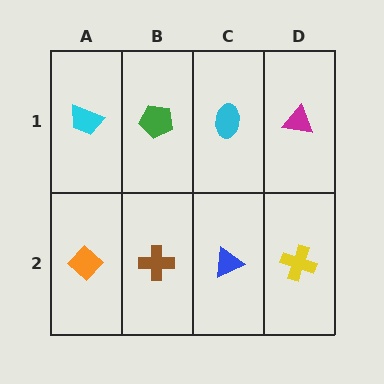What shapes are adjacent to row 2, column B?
A green pentagon (row 1, column B), an orange diamond (row 2, column A), a blue triangle (row 2, column C).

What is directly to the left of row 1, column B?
A cyan trapezoid.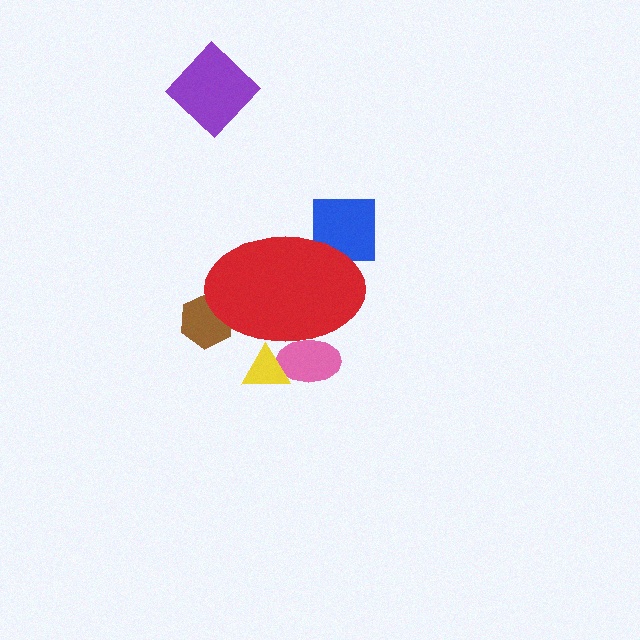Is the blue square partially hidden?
Yes, the blue square is partially hidden behind the red ellipse.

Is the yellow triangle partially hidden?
Yes, the yellow triangle is partially hidden behind the red ellipse.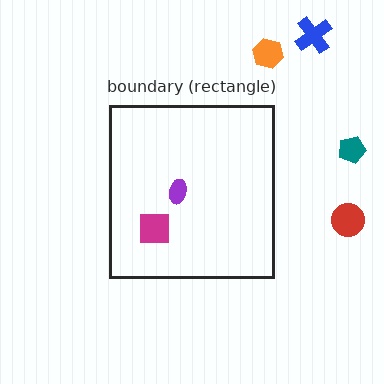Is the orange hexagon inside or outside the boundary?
Outside.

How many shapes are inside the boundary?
2 inside, 4 outside.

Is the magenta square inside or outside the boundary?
Inside.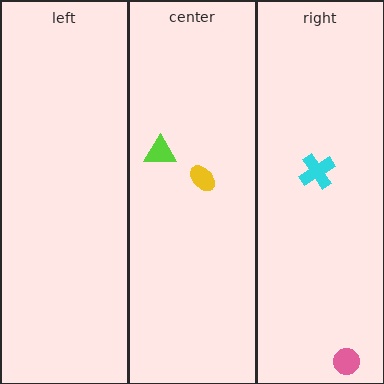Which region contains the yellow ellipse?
The center region.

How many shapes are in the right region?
2.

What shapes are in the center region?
The lime triangle, the yellow ellipse.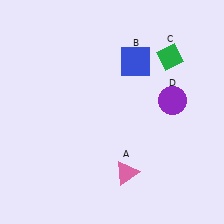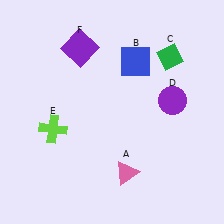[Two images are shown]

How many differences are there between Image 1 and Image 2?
There are 2 differences between the two images.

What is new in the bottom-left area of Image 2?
A lime cross (E) was added in the bottom-left area of Image 2.